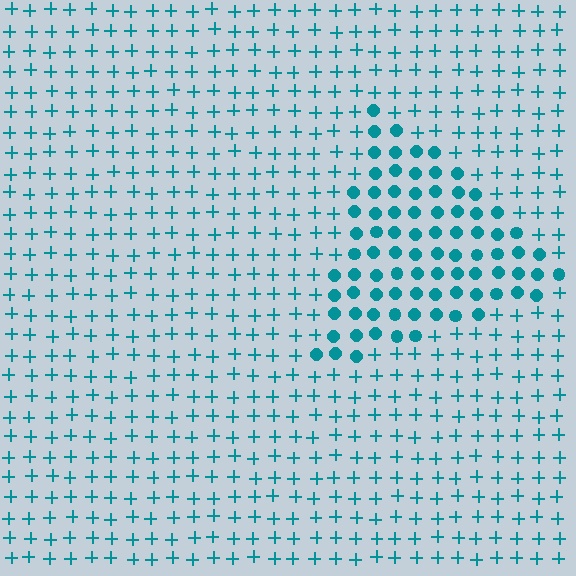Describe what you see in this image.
The image is filled with small teal elements arranged in a uniform grid. A triangle-shaped region contains circles, while the surrounding area contains plus signs. The boundary is defined purely by the change in element shape.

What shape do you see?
I see a triangle.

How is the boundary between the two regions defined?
The boundary is defined by a change in element shape: circles inside vs. plus signs outside. All elements share the same color and spacing.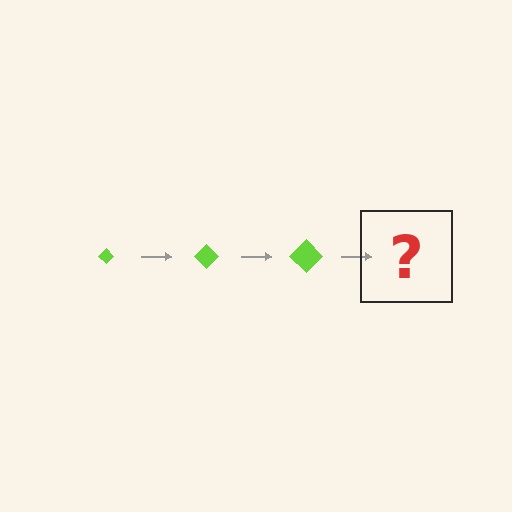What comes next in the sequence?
The next element should be a lime diamond, larger than the previous one.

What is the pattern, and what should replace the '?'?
The pattern is that the diamond gets progressively larger each step. The '?' should be a lime diamond, larger than the previous one.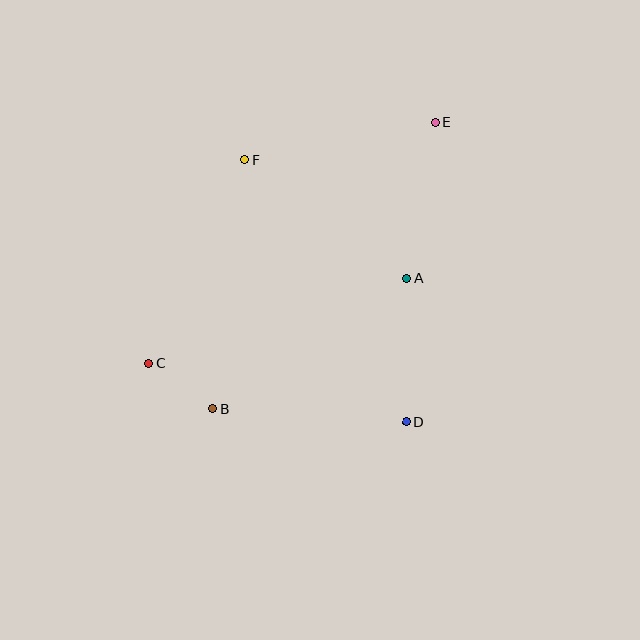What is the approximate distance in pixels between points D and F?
The distance between D and F is approximately 308 pixels.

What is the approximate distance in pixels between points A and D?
The distance between A and D is approximately 144 pixels.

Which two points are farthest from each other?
Points C and E are farthest from each other.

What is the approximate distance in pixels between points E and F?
The distance between E and F is approximately 194 pixels.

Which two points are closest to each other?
Points B and C are closest to each other.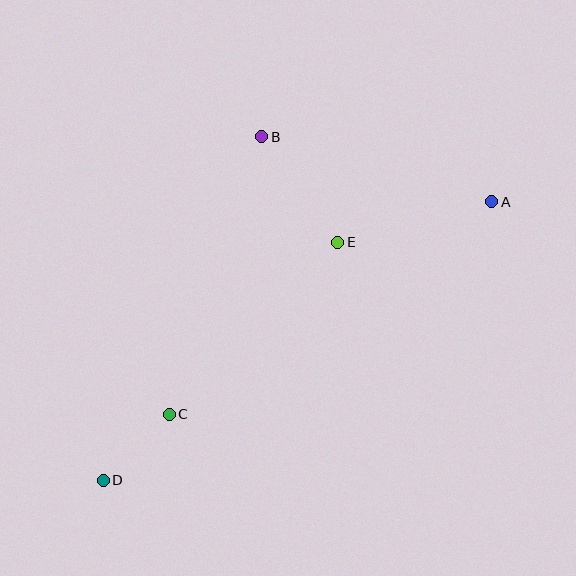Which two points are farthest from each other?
Points A and D are farthest from each other.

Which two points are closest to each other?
Points C and D are closest to each other.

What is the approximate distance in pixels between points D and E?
The distance between D and E is approximately 334 pixels.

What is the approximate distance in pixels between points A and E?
The distance between A and E is approximately 159 pixels.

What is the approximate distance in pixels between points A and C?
The distance between A and C is approximately 386 pixels.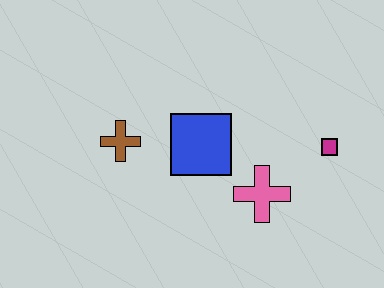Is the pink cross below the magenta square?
Yes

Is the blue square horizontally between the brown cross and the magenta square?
Yes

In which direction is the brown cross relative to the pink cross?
The brown cross is to the left of the pink cross.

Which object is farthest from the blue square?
The magenta square is farthest from the blue square.